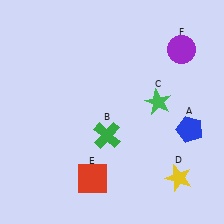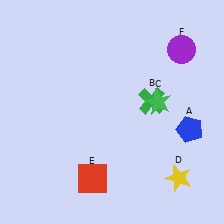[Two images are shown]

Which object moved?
The green cross (B) moved right.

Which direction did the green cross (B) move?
The green cross (B) moved right.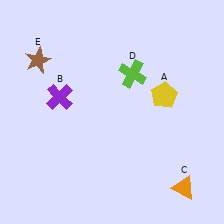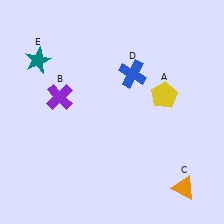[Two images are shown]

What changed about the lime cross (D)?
In Image 1, D is lime. In Image 2, it changed to blue.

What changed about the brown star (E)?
In Image 1, E is brown. In Image 2, it changed to teal.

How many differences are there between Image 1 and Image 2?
There are 2 differences between the two images.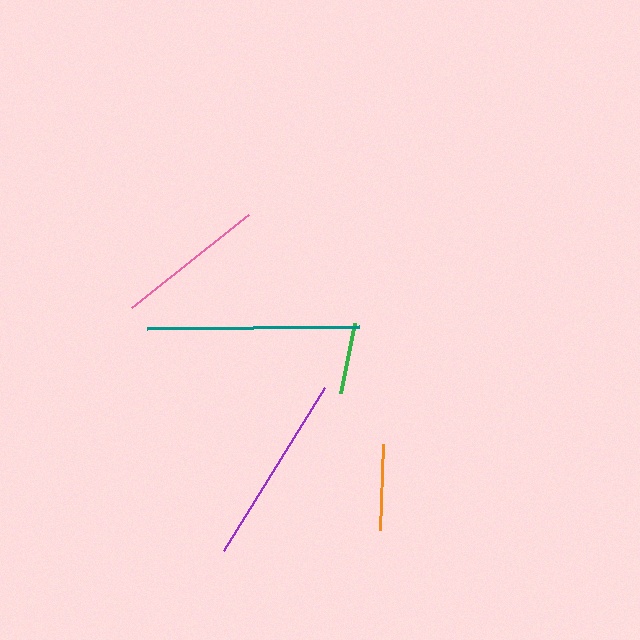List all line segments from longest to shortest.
From longest to shortest: teal, purple, pink, orange, green.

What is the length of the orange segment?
The orange segment is approximately 86 pixels long.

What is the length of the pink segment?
The pink segment is approximately 150 pixels long.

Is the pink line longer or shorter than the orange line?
The pink line is longer than the orange line.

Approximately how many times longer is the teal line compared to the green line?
The teal line is approximately 3.0 times the length of the green line.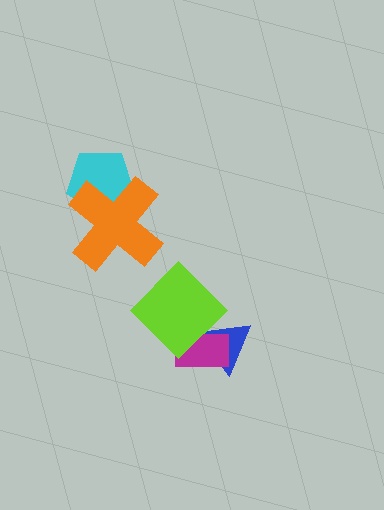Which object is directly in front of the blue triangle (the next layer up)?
The magenta rectangle is directly in front of the blue triangle.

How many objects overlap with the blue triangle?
2 objects overlap with the blue triangle.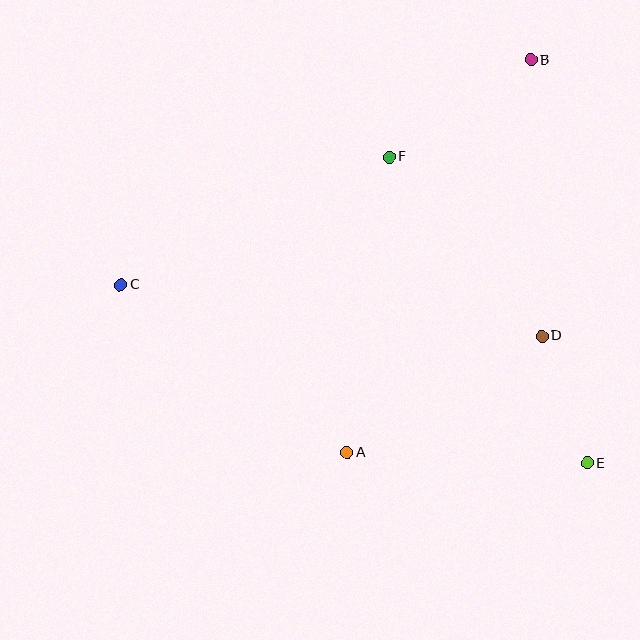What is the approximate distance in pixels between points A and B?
The distance between A and B is approximately 434 pixels.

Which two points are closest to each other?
Points D and E are closest to each other.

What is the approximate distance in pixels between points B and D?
The distance between B and D is approximately 276 pixels.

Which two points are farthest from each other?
Points C and E are farthest from each other.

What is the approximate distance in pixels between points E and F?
The distance between E and F is approximately 364 pixels.